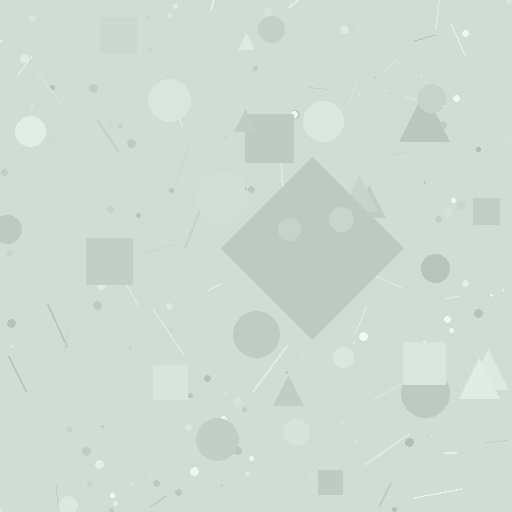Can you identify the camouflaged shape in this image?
The camouflaged shape is a diamond.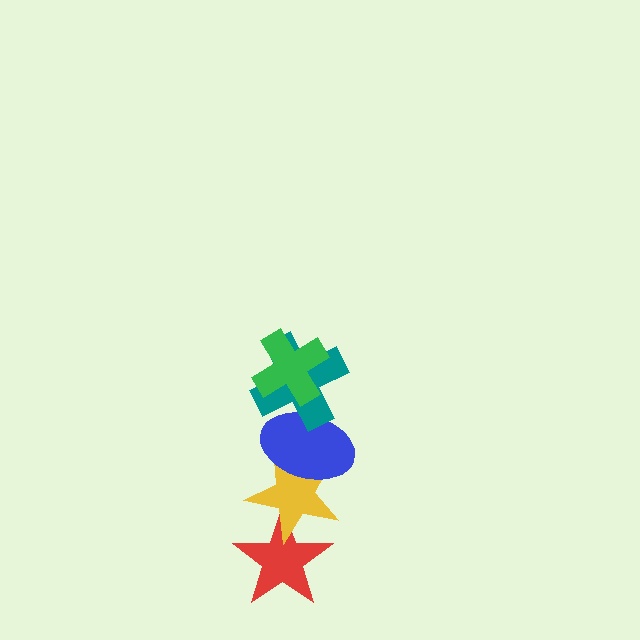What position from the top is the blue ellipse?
The blue ellipse is 3rd from the top.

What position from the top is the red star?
The red star is 5th from the top.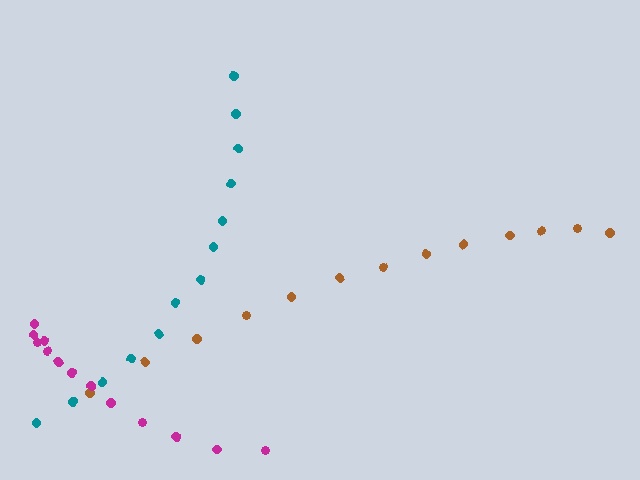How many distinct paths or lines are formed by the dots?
There are 3 distinct paths.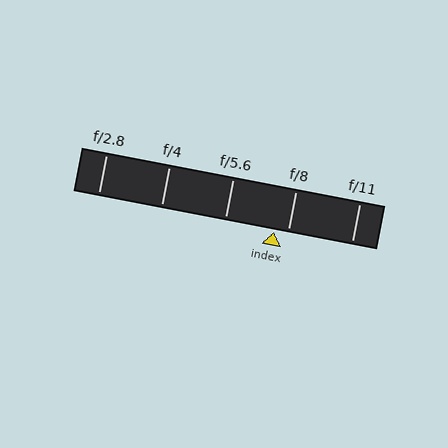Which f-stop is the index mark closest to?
The index mark is closest to f/8.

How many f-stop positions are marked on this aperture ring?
There are 5 f-stop positions marked.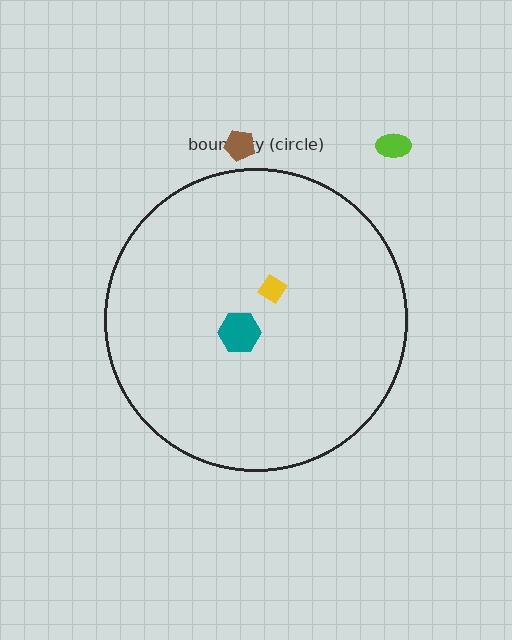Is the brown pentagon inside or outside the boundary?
Outside.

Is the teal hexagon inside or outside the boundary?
Inside.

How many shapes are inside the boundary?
2 inside, 2 outside.